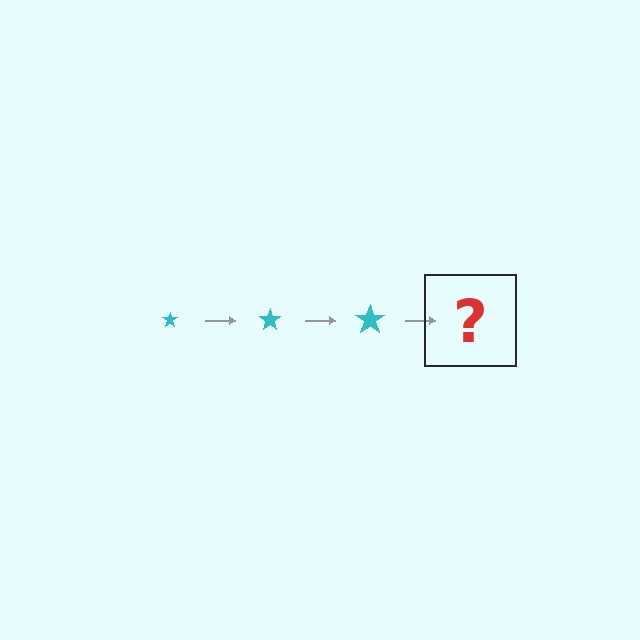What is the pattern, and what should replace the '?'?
The pattern is that the star gets progressively larger each step. The '?' should be a cyan star, larger than the previous one.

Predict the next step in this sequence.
The next step is a cyan star, larger than the previous one.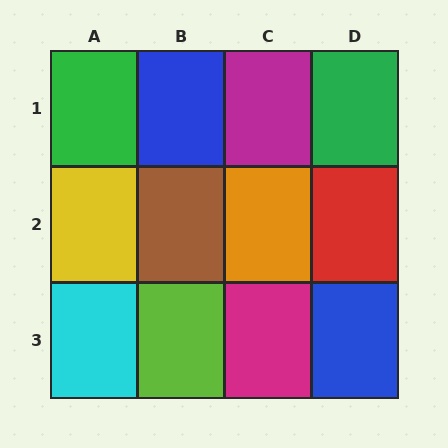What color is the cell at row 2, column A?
Yellow.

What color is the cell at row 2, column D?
Red.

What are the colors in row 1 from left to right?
Green, blue, magenta, green.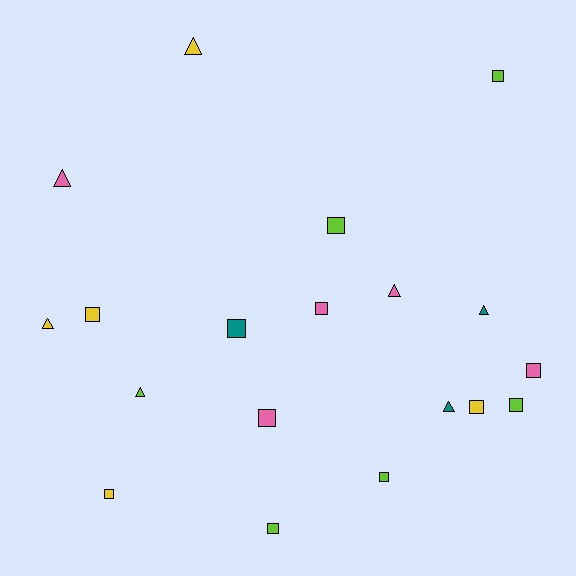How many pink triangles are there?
There are 2 pink triangles.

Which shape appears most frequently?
Square, with 12 objects.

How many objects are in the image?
There are 19 objects.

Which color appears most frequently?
Lime, with 6 objects.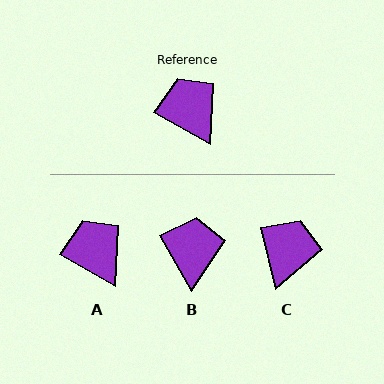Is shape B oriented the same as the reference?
No, it is off by about 31 degrees.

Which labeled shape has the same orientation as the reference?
A.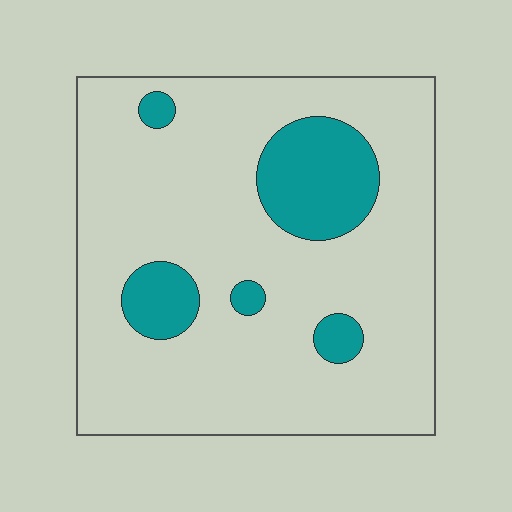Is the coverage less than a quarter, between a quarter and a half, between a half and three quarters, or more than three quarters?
Less than a quarter.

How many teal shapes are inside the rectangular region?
5.